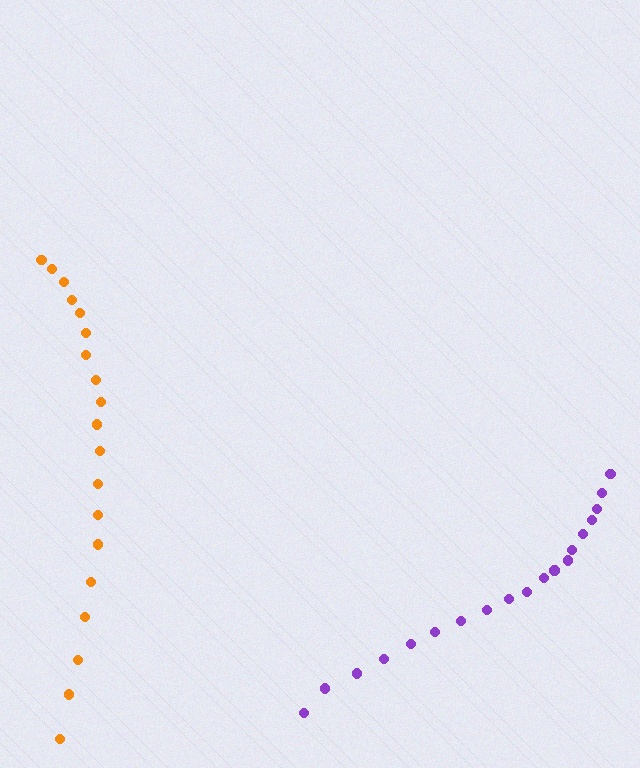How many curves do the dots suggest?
There are 2 distinct paths.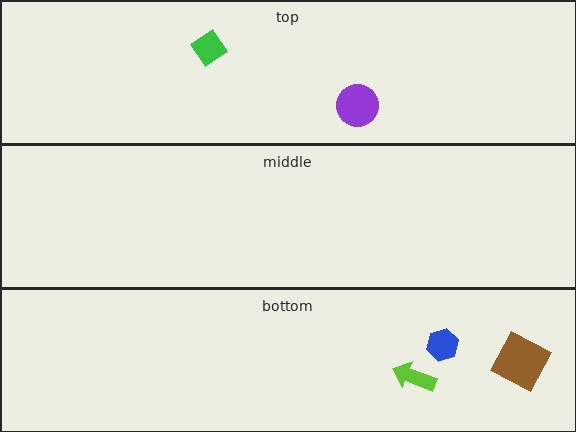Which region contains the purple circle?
The top region.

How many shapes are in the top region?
2.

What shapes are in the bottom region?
The lime arrow, the brown square, the blue hexagon.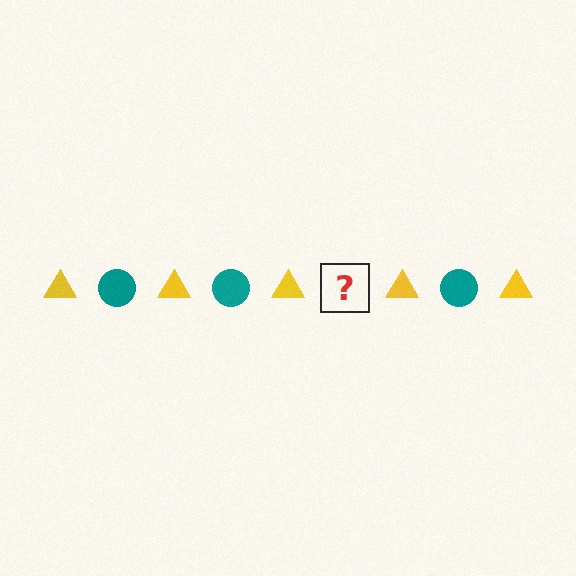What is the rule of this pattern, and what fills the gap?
The rule is that the pattern alternates between yellow triangle and teal circle. The gap should be filled with a teal circle.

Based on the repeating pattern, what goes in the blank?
The blank should be a teal circle.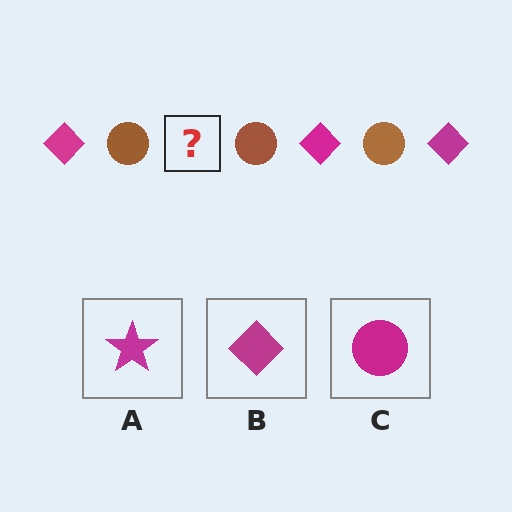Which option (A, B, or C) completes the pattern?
B.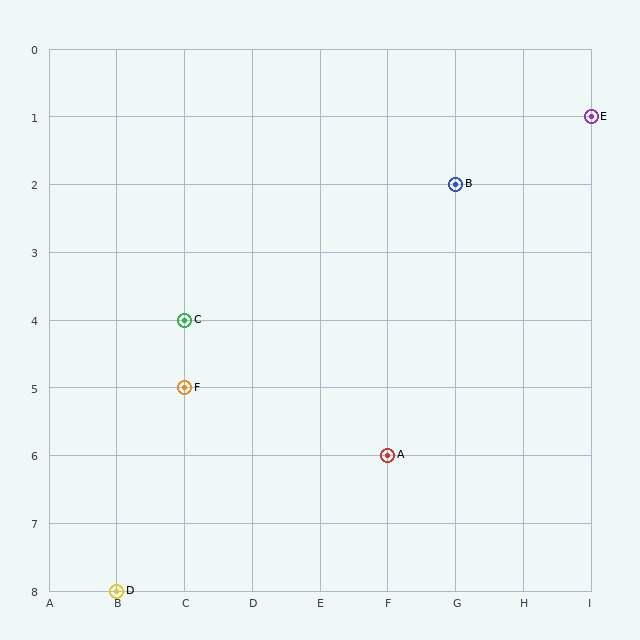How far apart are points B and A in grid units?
Points B and A are 1 column and 4 rows apart (about 4.1 grid units diagonally).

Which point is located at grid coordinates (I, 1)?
Point E is at (I, 1).